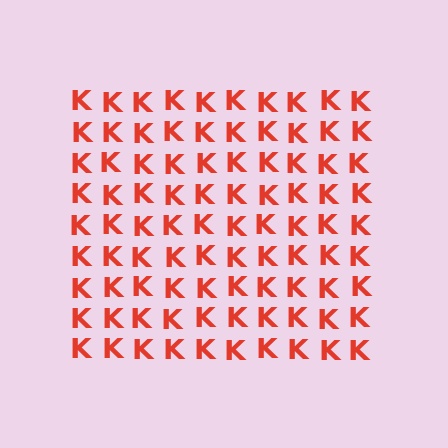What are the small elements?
The small elements are letter K's.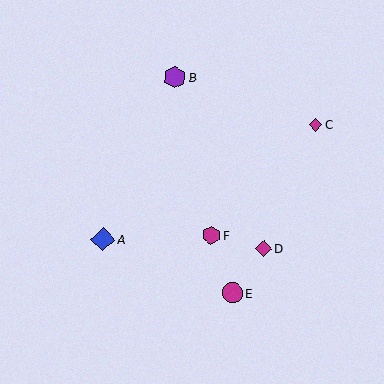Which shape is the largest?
The blue diamond (labeled A) is the largest.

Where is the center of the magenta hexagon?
The center of the magenta hexagon is at (211, 235).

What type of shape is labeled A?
Shape A is a blue diamond.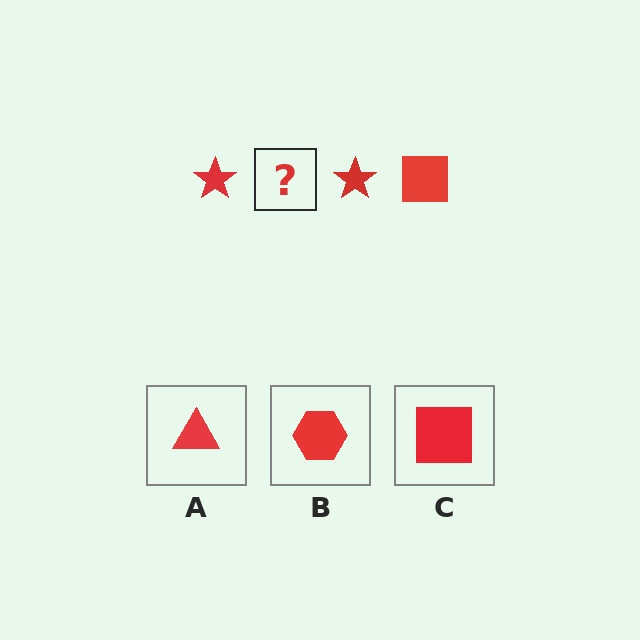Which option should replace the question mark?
Option C.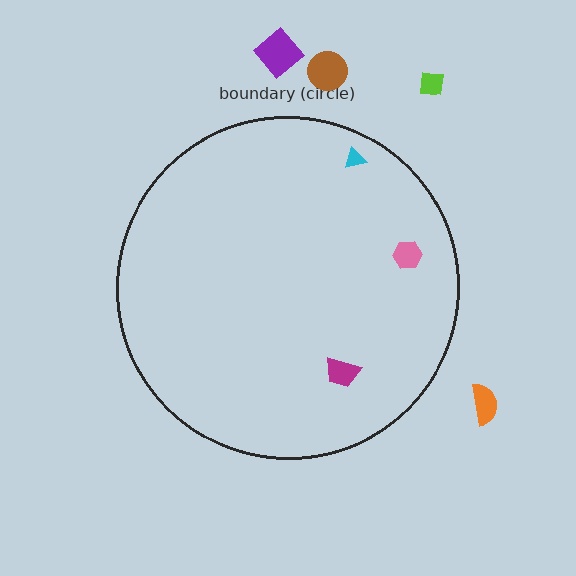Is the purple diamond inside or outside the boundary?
Outside.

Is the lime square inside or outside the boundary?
Outside.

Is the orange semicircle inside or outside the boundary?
Outside.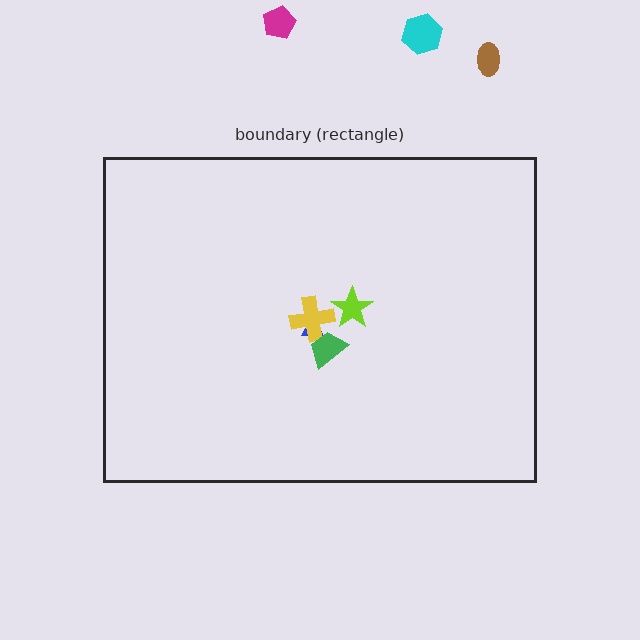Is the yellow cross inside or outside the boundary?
Inside.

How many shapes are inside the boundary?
4 inside, 3 outside.